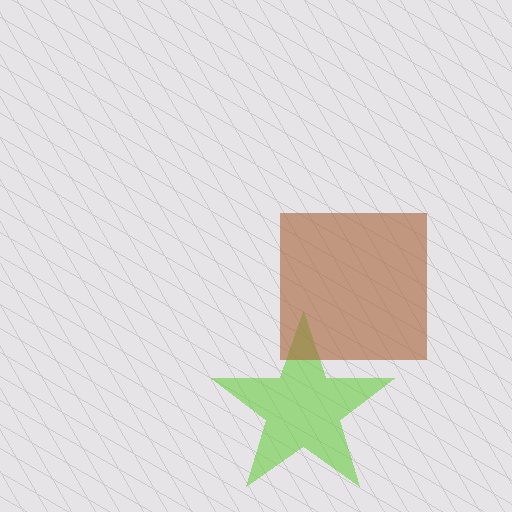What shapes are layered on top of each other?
The layered shapes are: a lime star, a brown square.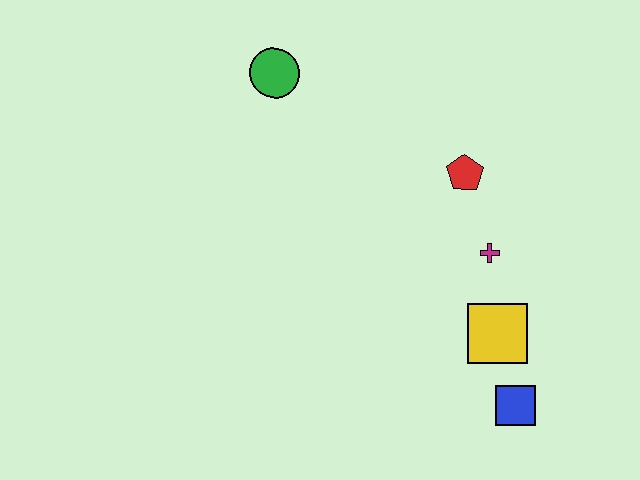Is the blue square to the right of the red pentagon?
Yes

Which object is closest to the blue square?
The yellow square is closest to the blue square.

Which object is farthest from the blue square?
The green circle is farthest from the blue square.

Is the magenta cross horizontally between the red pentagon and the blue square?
Yes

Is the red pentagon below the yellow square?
No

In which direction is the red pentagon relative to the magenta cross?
The red pentagon is above the magenta cross.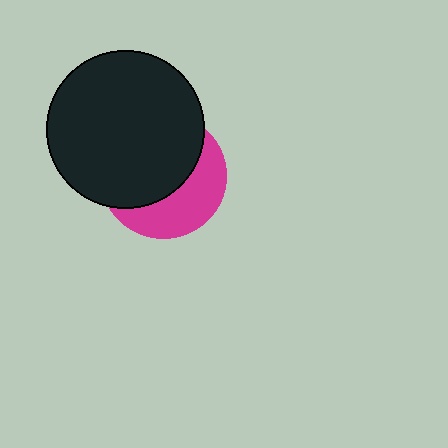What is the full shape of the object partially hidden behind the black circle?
The partially hidden object is a magenta circle.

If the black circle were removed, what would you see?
You would see the complete magenta circle.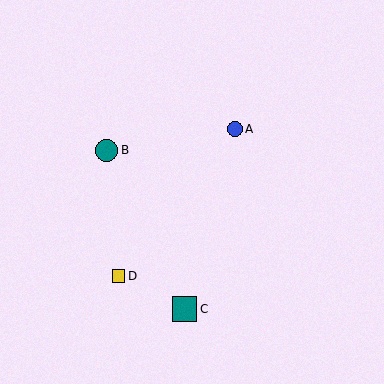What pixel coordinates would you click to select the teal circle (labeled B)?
Click at (107, 150) to select the teal circle B.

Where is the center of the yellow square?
The center of the yellow square is at (118, 276).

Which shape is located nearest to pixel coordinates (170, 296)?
The teal square (labeled C) at (184, 309) is nearest to that location.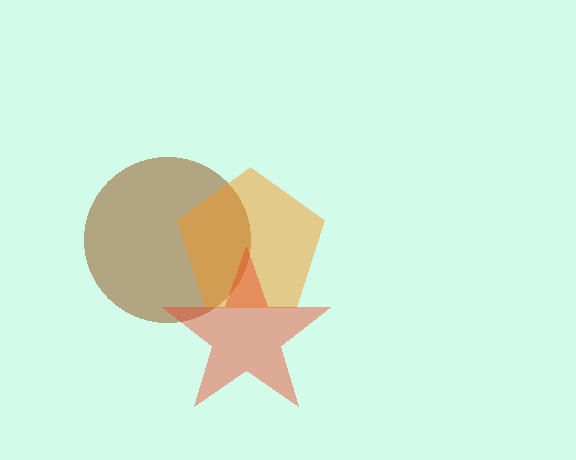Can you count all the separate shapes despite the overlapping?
Yes, there are 3 separate shapes.